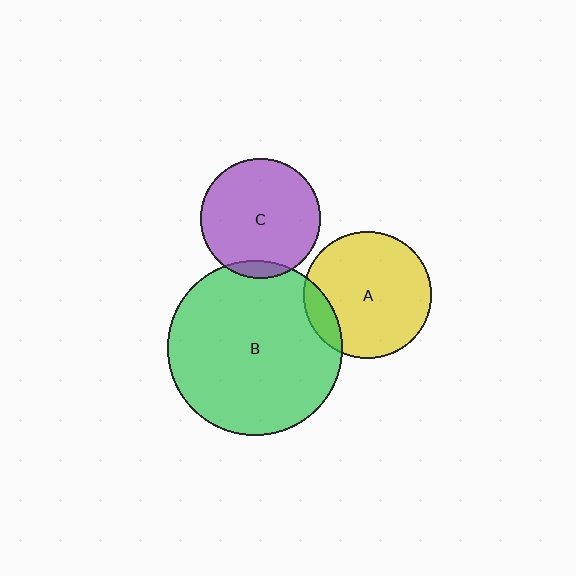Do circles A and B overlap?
Yes.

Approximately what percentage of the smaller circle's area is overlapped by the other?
Approximately 10%.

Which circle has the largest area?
Circle B (green).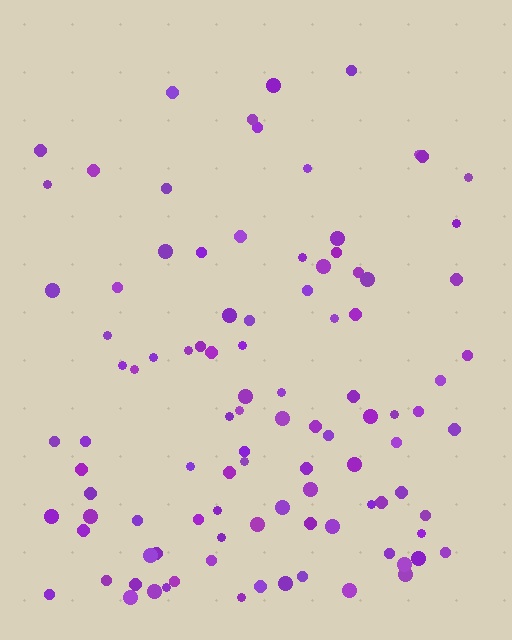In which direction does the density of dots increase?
From top to bottom, with the bottom side densest.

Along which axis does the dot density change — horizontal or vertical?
Vertical.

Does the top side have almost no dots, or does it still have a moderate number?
Still a moderate number, just noticeably fewer than the bottom.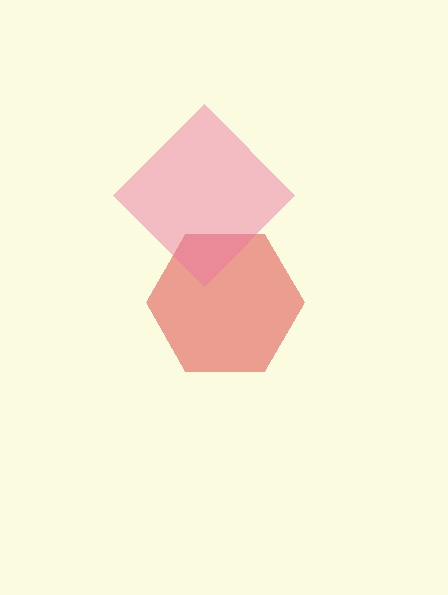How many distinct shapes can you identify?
There are 2 distinct shapes: a red hexagon, a pink diamond.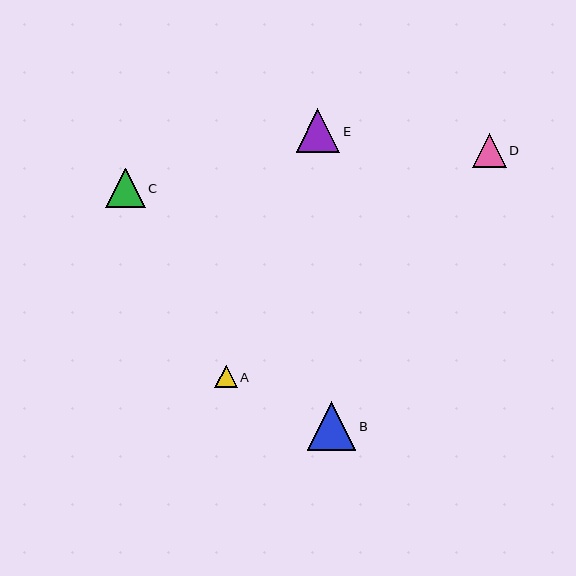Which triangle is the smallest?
Triangle A is the smallest with a size of approximately 22 pixels.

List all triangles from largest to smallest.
From largest to smallest: B, E, C, D, A.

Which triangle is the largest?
Triangle B is the largest with a size of approximately 49 pixels.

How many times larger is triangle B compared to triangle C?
Triangle B is approximately 1.2 times the size of triangle C.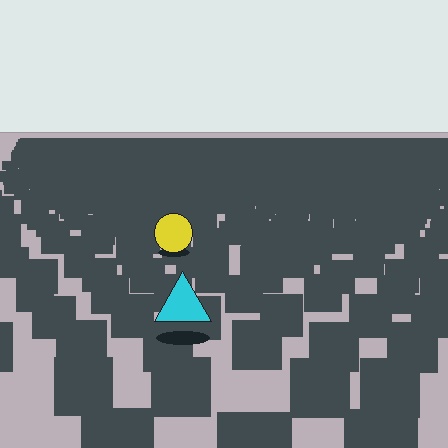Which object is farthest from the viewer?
The yellow circle is farthest from the viewer. It appears smaller and the ground texture around it is denser.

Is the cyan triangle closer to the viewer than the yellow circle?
Yes. The cyan triangle is closer — you can tell from the texture gradient: the ground texture is coarser near it.